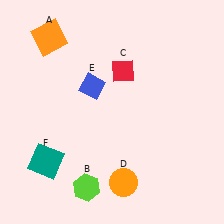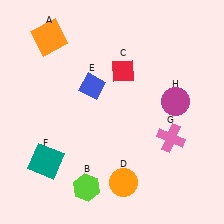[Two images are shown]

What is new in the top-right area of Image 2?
A magenta circle (H) was added in the top-right area of Image 2.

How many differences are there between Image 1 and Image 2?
There are 2 differences between the two images.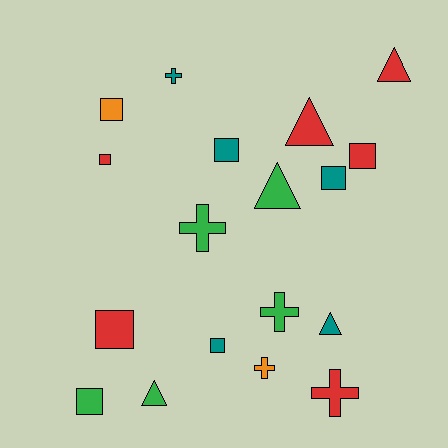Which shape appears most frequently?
Square, with 8 objects.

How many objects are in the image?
There are 18 objects.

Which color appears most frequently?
Red, with 6 objects.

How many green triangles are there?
There are 2 green triangles.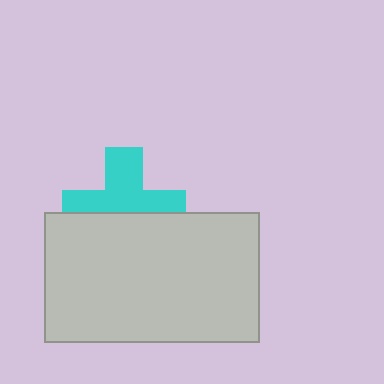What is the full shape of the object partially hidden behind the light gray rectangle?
The partially hidden object is a cyan cross.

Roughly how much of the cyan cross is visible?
About half of it is visible (roughly 54%).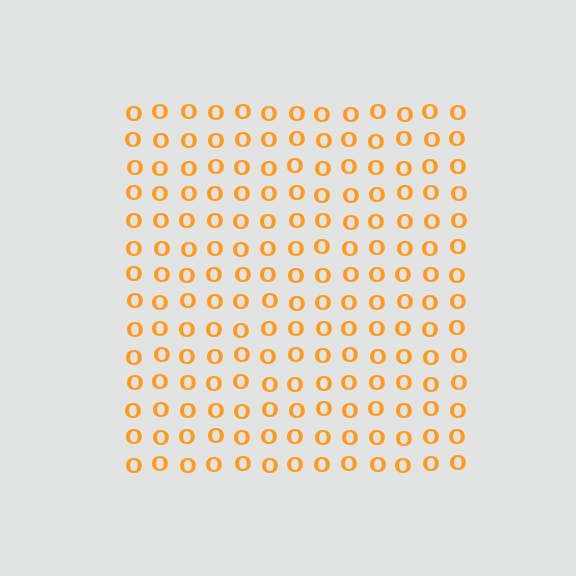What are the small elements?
The small elements are letter O's.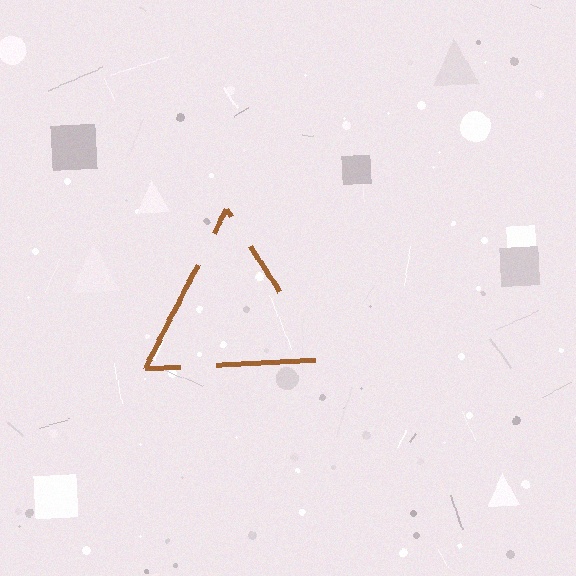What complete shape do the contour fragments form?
The contour fragments form a triangle.